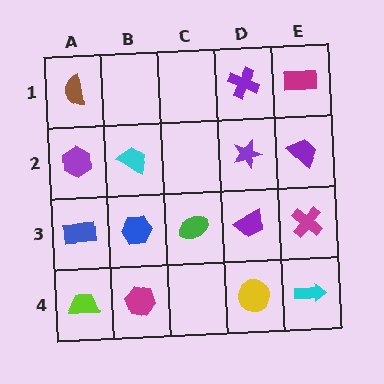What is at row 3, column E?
A magenta cross.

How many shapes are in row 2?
4 shapes.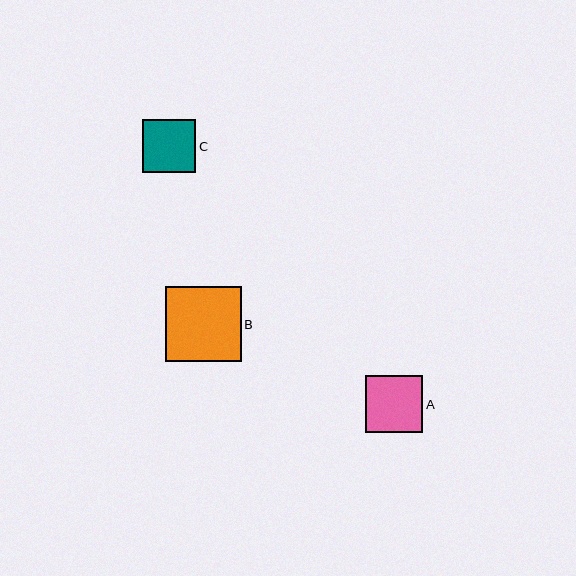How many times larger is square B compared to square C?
Square B is approximately 1.4 times the size of square C.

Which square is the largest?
Square B is the largest with a size of approximately 76 pixels.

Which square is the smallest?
Square C is the smallest with a size of approximately 53 pixels.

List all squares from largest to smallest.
From largest to smallest: B, A, C.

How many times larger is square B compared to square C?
Square B is approximately 1.4 times the size of square C.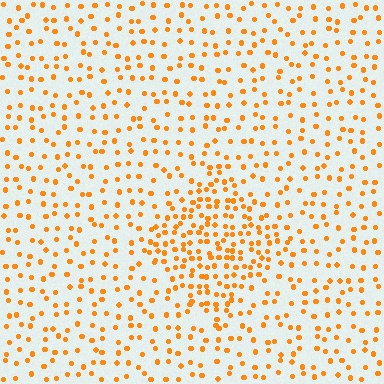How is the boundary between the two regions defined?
The boundary is defined by a change in element density (approximately 2.1x ratio). All elements are the same color, size, and shape.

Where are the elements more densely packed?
The elements are more densely packed inside the diamond boundary.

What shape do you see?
I see a diamond.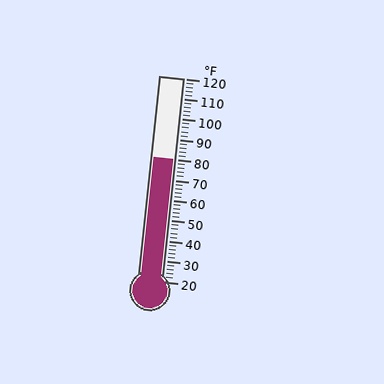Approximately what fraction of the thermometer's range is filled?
The thermometer is filled to approximately 60% of its range.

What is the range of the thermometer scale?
The thermometer scale ranges from 20°F to 120°F.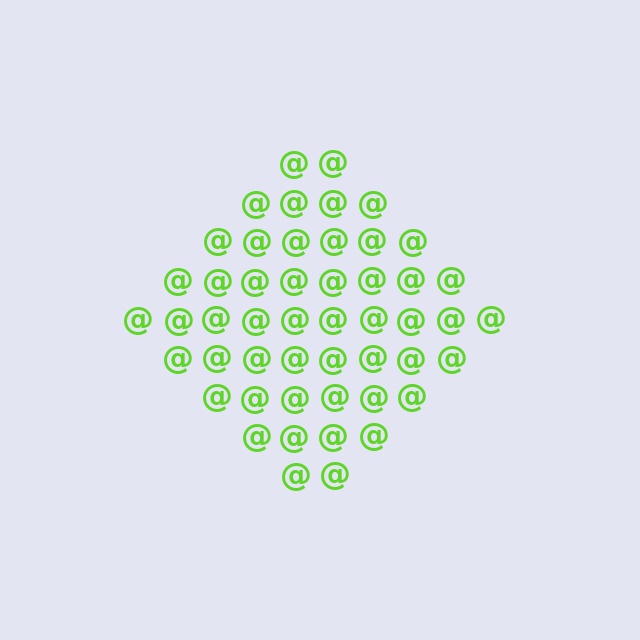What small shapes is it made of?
It is made of small at signs.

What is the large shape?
The large shape is a diamond.